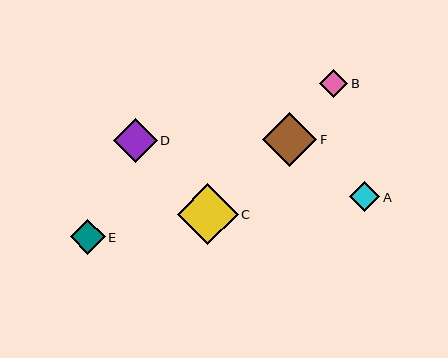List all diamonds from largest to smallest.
From largest to smallest: C, F, D, E, A, B.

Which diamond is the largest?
Diamond C is the largest with a size of approximately 61 pixels.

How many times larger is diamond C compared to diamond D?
Diamond C is approximately 1.4 times the size of diamond D.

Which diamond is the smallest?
Diamond B is the smallest with a size of approximately 28 pixels.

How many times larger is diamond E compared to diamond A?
Diamond E is approximately 1.2 times the size of diamond A.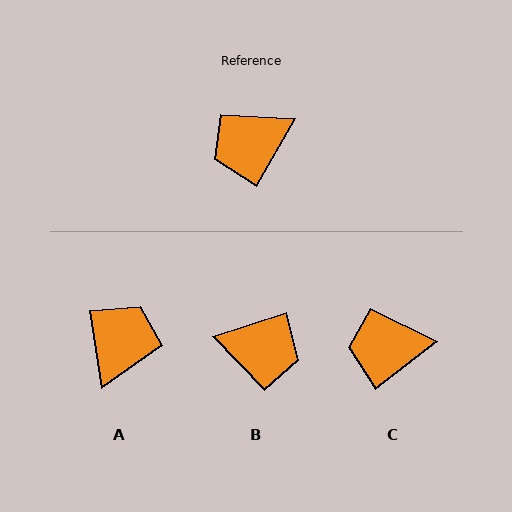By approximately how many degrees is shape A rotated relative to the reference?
Approximately 142 degrees clockwise.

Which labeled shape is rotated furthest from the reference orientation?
A, about 142 degrees away.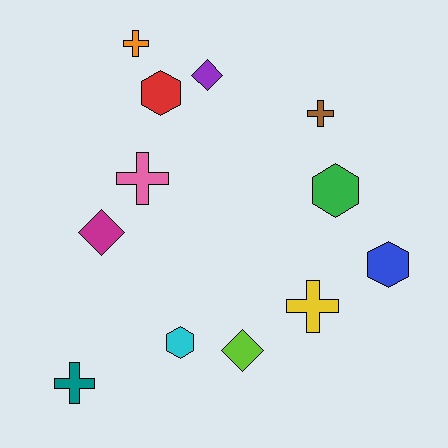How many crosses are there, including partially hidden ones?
There are 5 crosses.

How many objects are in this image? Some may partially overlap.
There are 12 objects.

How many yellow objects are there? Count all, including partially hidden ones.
There is 1 yellow object.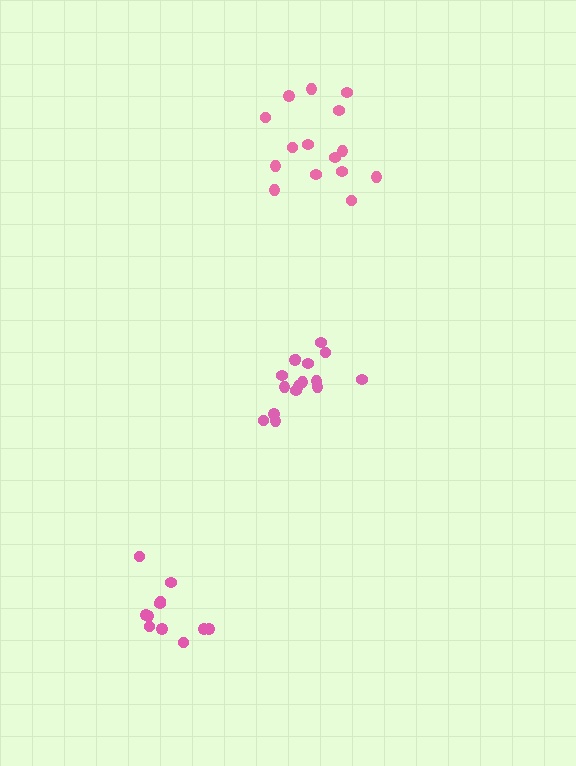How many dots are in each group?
Group 1: 11 dots, Group 2: 16 dots, Group 3: 15 dots (42 total).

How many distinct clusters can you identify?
There are 3 distinct clusters.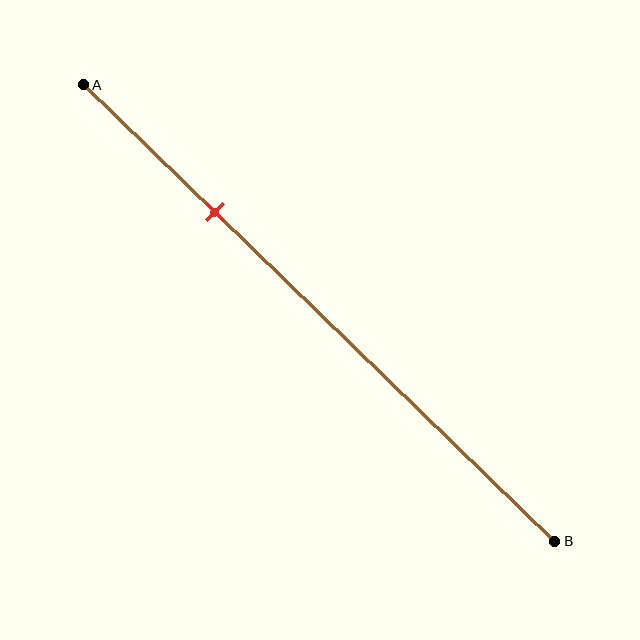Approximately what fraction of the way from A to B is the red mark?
The red mark is approximately 30% of the way from A to B.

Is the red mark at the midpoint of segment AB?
No, the mark is at about 30% from A, not at the 50% midpoint.